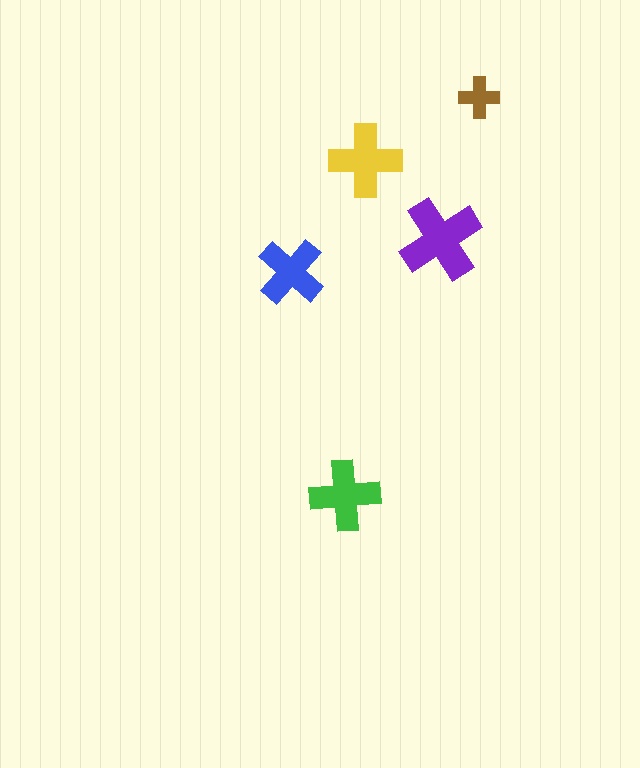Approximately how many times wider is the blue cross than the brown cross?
About 1.5 times wider.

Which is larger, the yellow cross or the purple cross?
The purple one.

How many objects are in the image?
There are 5 objects in the image.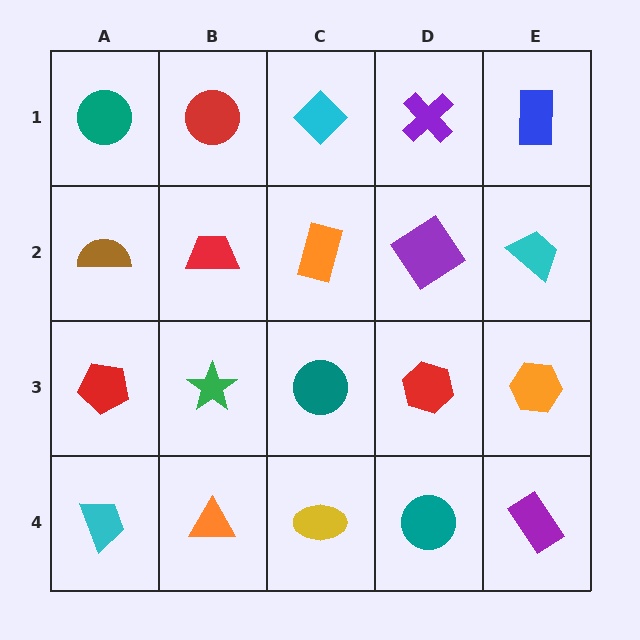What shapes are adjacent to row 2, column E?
A blue rectangle (row 1, column E), an orange hexagon (row 3, column E), a purple diamond (row 2, column D).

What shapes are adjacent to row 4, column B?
A green star (row 3, column B), a cyan trapezoid (row 4, column A), a yellow ellipse (row 4, column C).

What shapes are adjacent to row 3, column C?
An orange rectangle (row 2, column C), a yellow ellipse (row 4, column C), a green star (row 3, column B), a red hexagon (row 3, column D).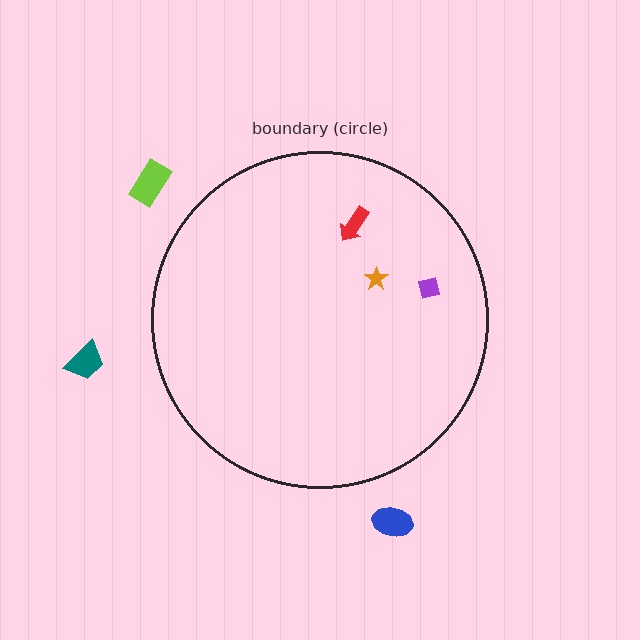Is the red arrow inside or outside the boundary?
Inside.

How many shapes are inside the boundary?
3 inside, 3 outside.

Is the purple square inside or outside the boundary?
Inside.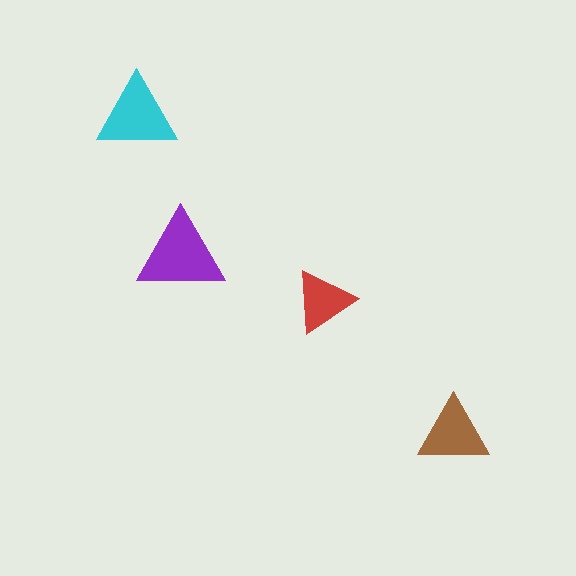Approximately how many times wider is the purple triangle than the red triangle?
About 1.5 times wider.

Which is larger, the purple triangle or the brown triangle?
The purple one.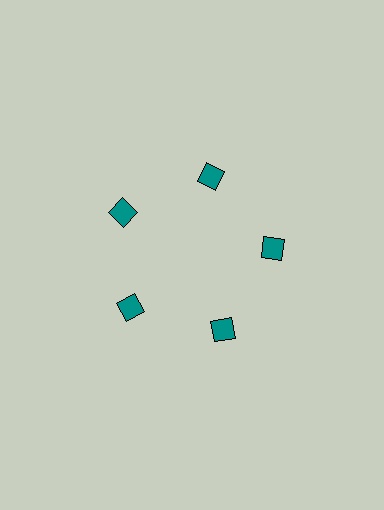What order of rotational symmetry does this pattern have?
This pattern has 5-fold rotational symmetry.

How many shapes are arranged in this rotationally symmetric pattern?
There are 5 shapes, arranged in 5 groups of 1.